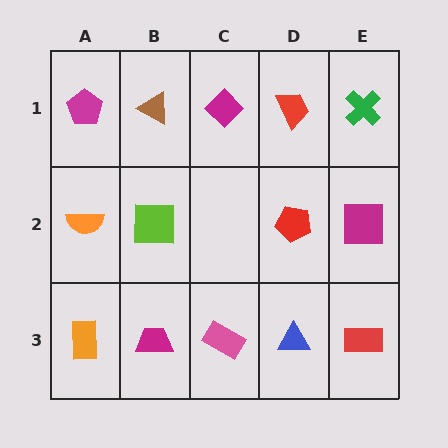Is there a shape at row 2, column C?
No, that cell is empty.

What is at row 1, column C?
A magenta diamond.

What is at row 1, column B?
A brown triangle.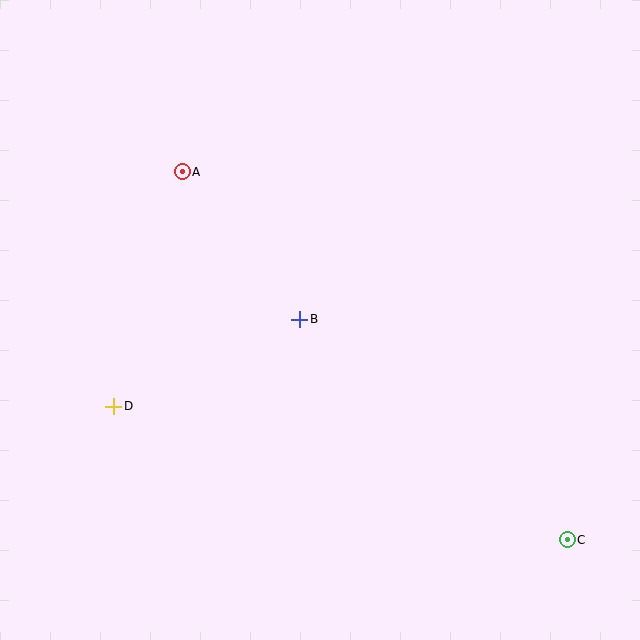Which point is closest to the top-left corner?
Point A is closest to the top-left corner.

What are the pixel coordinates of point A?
Point A is at (182, 172).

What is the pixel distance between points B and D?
The distance between B and D is 206 pixels.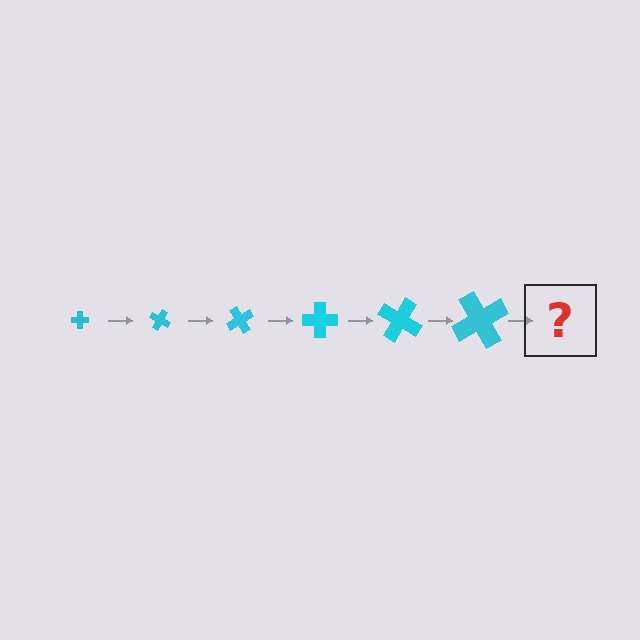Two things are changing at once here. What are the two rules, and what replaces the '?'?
The two rules are that the cross grows larger each step and it rotates 30 degrees each step. The '?' should be a cross, larger than the previous one and rotated 180 degrees from the start.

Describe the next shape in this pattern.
It should be a cross, larger than the previous one and rotated 180 degrees from the start.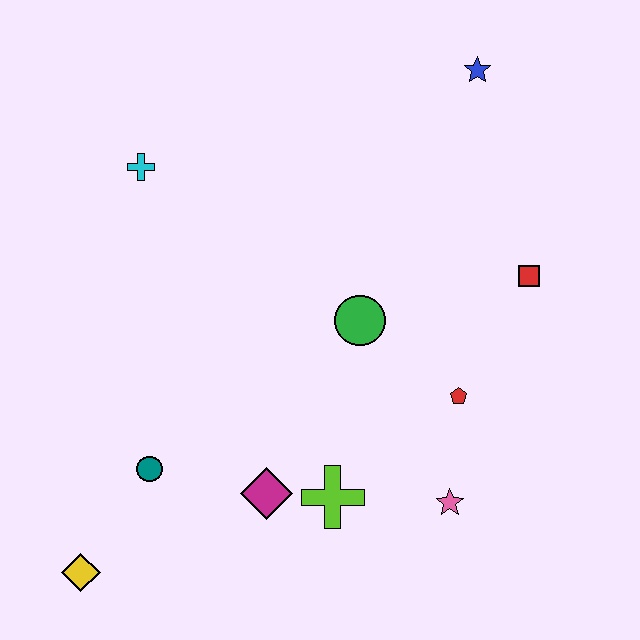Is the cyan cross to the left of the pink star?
Yes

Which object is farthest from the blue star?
The yellow diamond is farthest from the blue star.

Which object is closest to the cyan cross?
The green circle is closest to the cyan cross.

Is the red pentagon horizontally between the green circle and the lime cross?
No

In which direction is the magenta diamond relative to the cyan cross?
The magenta diamond is below the cyan cross.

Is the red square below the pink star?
No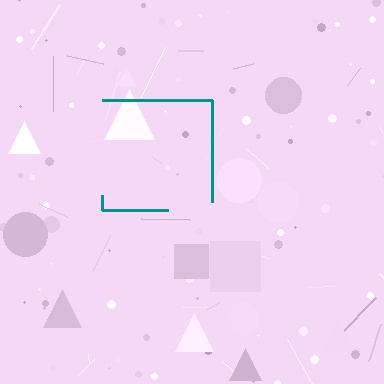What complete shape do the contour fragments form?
The contour fragments form a square.